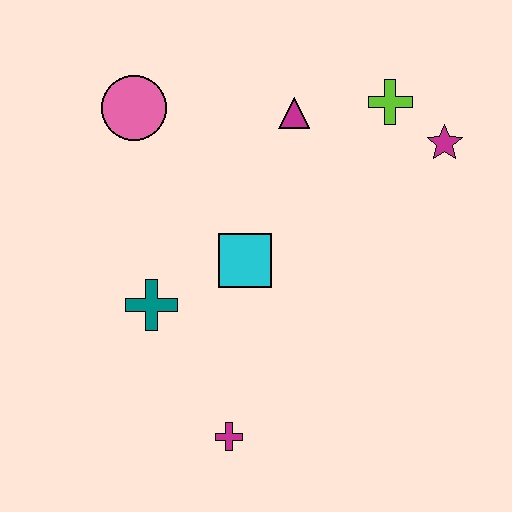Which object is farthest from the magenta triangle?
The magenta cross is farthest from the magenta triangle.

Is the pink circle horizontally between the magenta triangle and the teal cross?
No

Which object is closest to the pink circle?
The magenta triangle is closest to the pink circle.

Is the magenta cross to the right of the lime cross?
No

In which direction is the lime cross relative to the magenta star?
The lime cross is to the left of the magenta star.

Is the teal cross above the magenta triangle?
No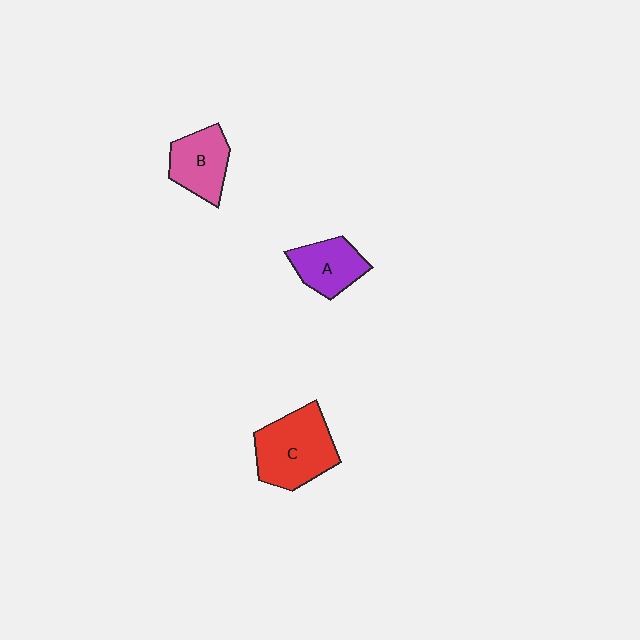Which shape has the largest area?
Shape C (red).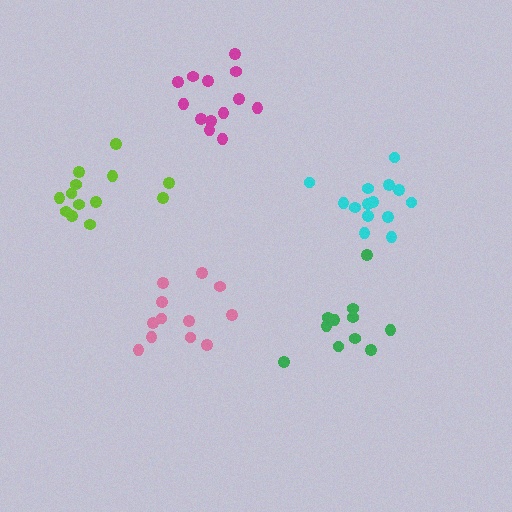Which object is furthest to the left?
The lime cluster is leftmost.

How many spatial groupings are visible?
There are 5 spatial groupings.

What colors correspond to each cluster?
The clusters are colored: magenta, green, lime, pink, cyan.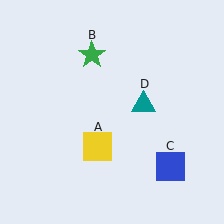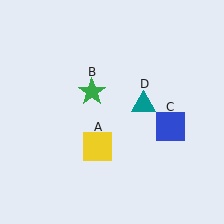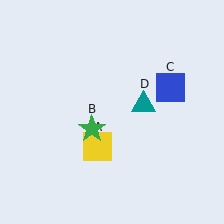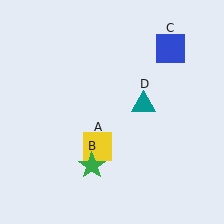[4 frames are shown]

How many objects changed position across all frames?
2 objects changed position: green star (object B), blue square (object C).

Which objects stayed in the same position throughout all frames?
Yellow square (object A) and teal triangle (object D) remained stationary.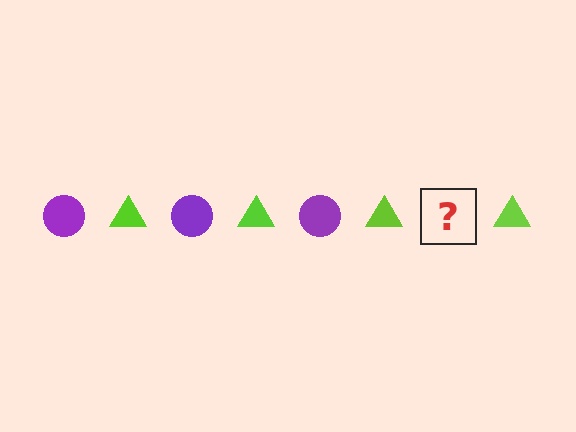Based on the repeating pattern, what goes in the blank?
The blank should be a purple circle.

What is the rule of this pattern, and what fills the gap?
The rule is that the pattern alternates between purple circle and lime triangle. The gap should be filled with a purple circle.